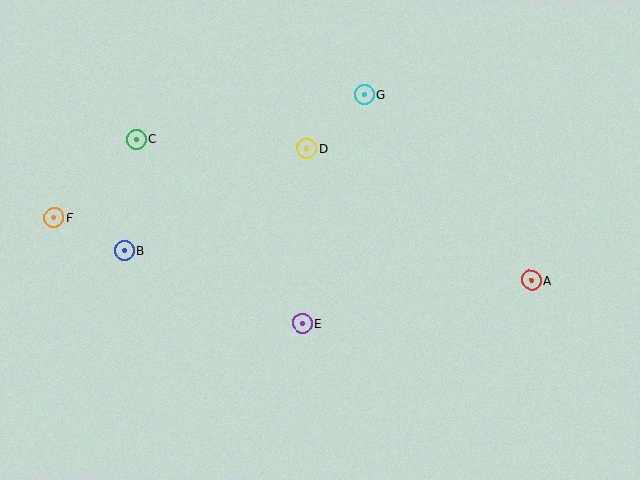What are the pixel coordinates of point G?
Point G is at (364, 95).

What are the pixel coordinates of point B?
Point B is at (124, 251).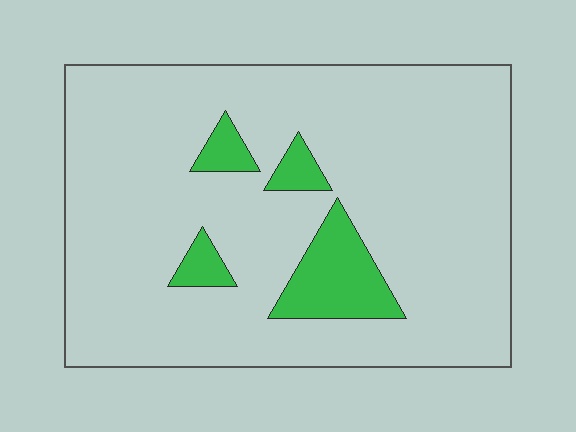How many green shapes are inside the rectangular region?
4.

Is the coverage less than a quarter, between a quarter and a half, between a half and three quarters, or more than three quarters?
Less than a quarter.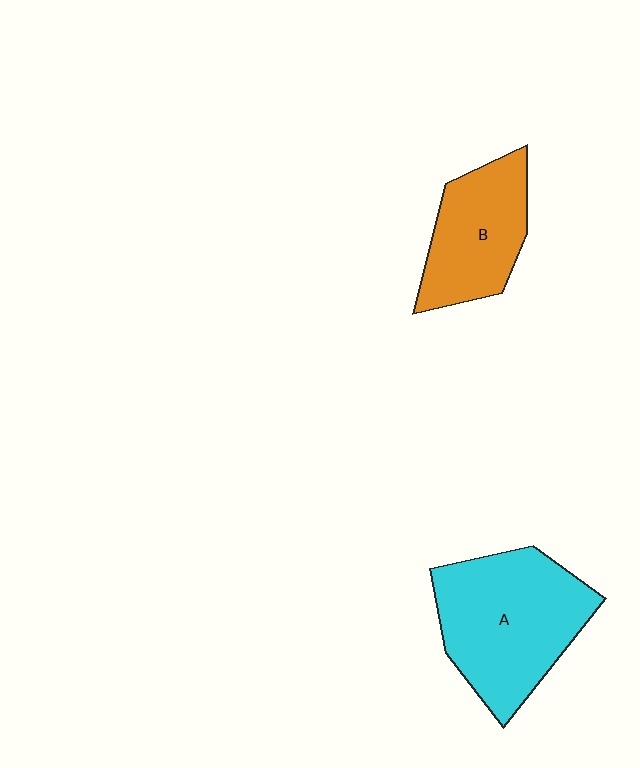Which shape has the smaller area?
Shape B (orange).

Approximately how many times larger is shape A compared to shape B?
Approximately 1.5 times.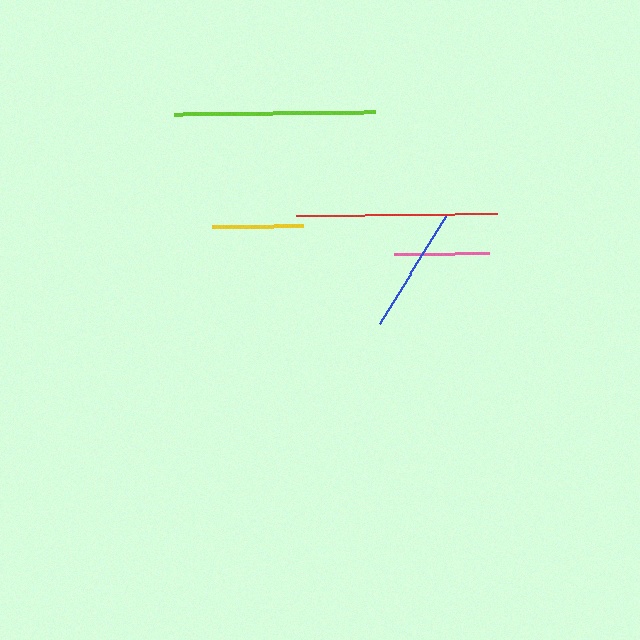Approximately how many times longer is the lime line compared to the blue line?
The lime line is approximately 1.6 times the length of the blue line.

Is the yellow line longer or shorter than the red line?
The red line is longer than the yellow line.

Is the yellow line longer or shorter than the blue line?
The blue line is longer than the yellow line.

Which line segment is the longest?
The lime line is the longest at approximately 201 pixels.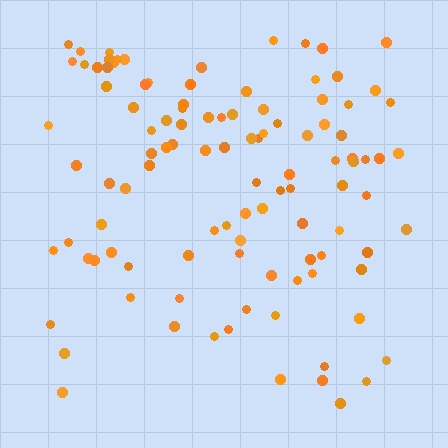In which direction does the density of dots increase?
From bottom to top, with the top side densest.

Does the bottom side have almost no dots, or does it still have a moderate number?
Still a moderate number, just noticeably fewer than the top.